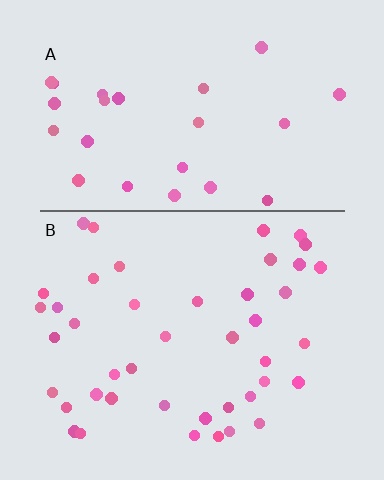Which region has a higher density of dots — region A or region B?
B (the bottom).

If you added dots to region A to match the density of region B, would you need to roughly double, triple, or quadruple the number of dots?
Approximately double.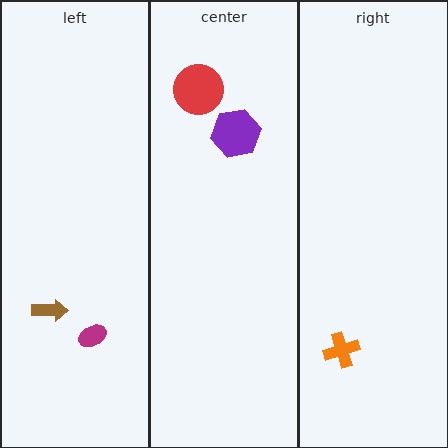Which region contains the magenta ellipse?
The left region.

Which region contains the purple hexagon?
The center region.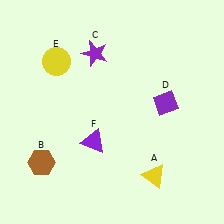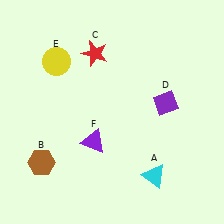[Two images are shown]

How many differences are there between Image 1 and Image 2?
There are 2 differences between the two images.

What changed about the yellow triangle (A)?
In Image 1, A is yellow. In Image 2, it changed to cyan.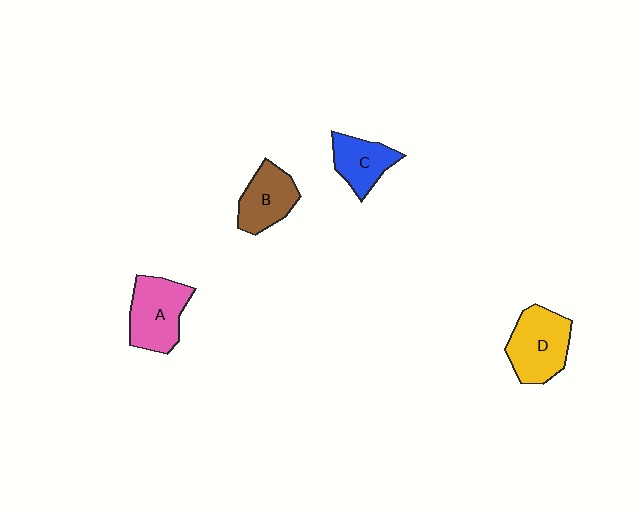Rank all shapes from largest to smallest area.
From largest to smallest: D (yellow), A (pink), B (brown), C (blue).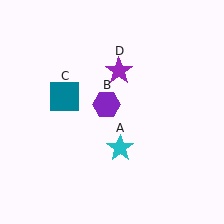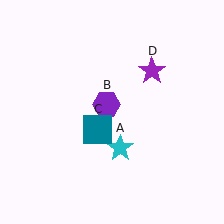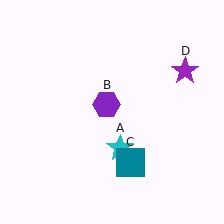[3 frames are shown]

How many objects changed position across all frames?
2 objects changed position: teal square (object C), purple star (object D).